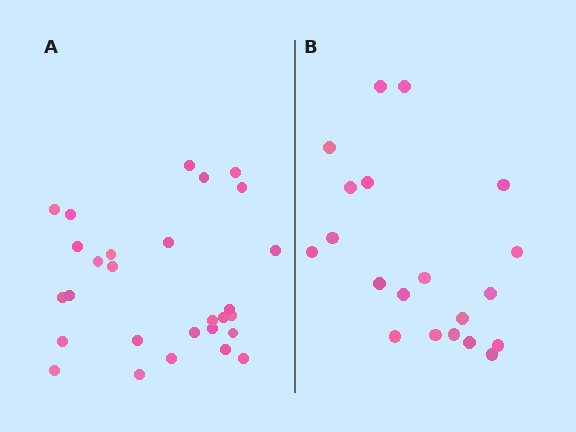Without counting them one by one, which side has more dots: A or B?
Region A (the left region) has more dots.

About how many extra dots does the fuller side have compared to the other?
Region A has roughly 8 or so more dots than region B.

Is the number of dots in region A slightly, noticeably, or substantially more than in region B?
Region A has noticeably more, but not dramatically so. The ratio is roughly 1.4 to 1.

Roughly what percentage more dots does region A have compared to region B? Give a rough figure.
About 40% more.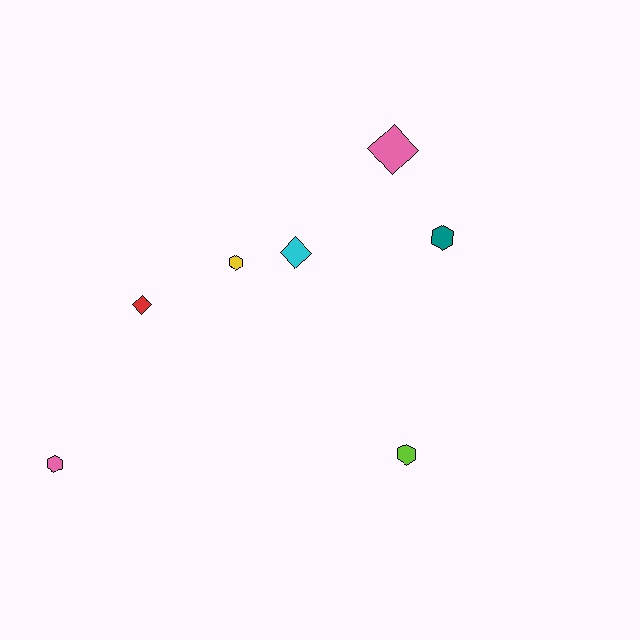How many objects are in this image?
There are 7 objects.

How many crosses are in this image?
There are no crosses.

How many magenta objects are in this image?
There are no magenta objects.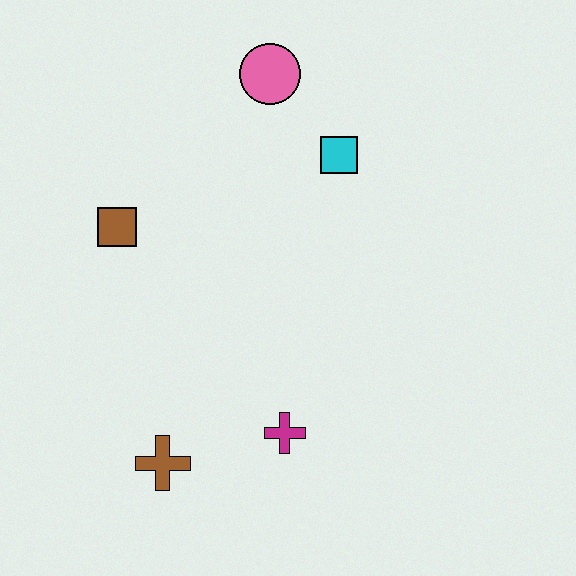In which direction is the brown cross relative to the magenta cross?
The brown cross is to the left of the magenta cross.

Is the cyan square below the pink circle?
Yes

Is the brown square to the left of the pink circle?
Yes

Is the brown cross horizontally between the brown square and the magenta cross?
Yes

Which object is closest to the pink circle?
The cyan square is closest to the pink circle.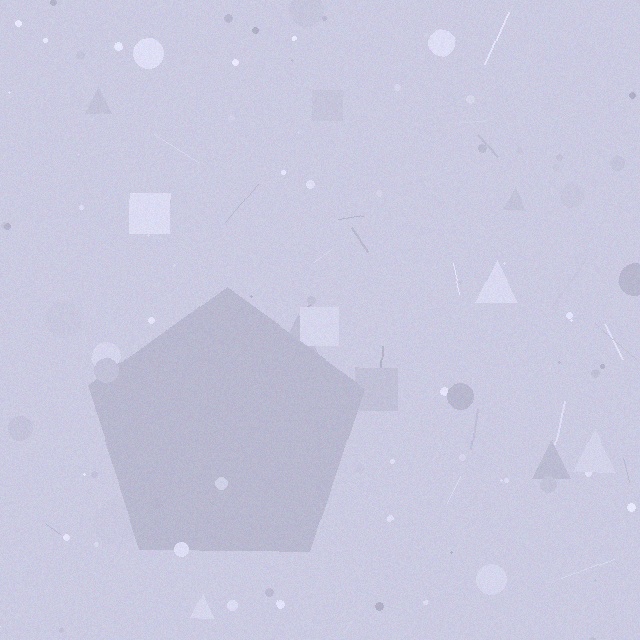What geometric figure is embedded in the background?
A pentagon is embedded in the background.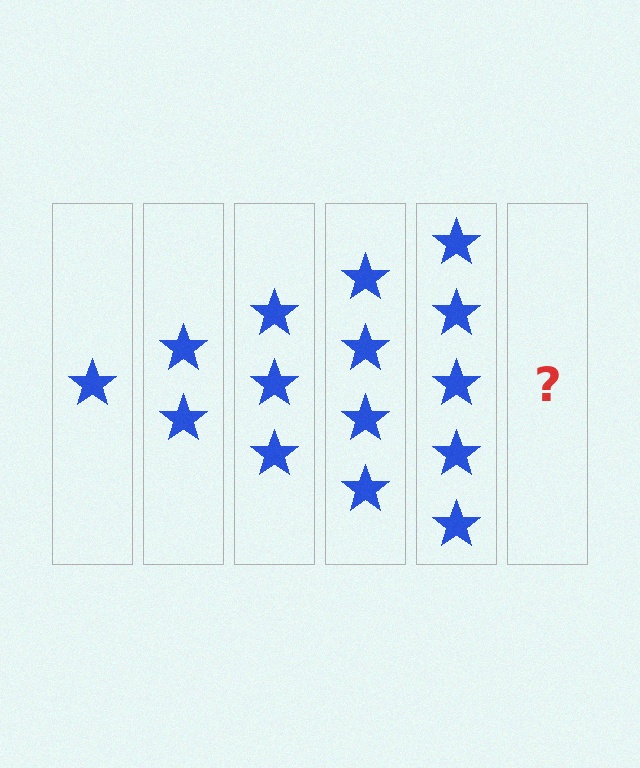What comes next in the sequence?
The next element should be 6 stars.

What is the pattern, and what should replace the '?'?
The pattern is that each step adds one more star. The '?' should be 6 stars.